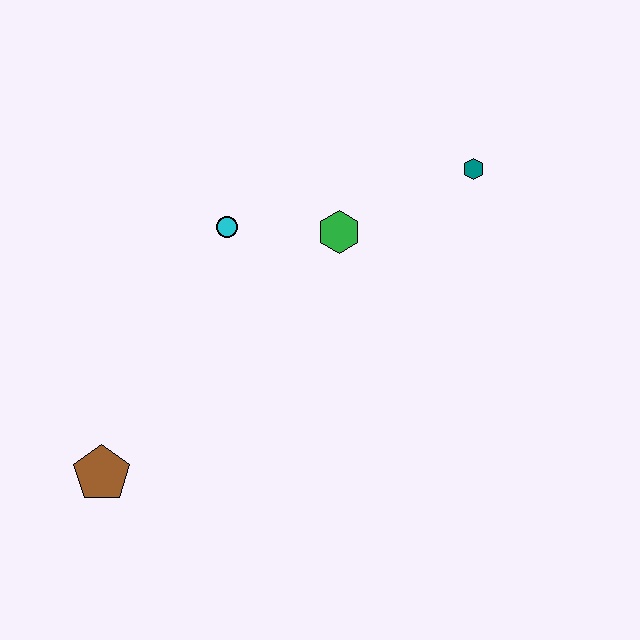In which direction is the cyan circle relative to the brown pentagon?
The cyan circle is above the brown pentagon.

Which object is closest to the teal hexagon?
The green hexagon is closest to the teal hexagon.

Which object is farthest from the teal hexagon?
The brown pentagon is farthest from the teal hexagon.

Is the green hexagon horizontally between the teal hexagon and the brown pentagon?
Yes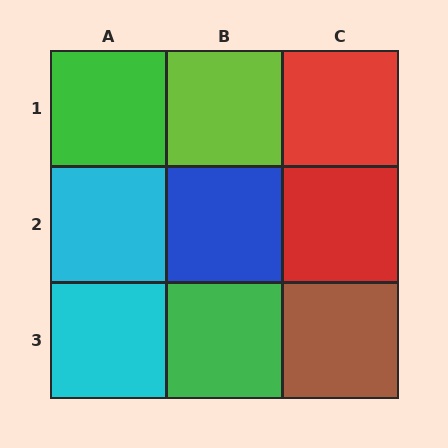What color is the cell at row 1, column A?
Green.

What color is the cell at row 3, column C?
Brown.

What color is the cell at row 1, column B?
Lime.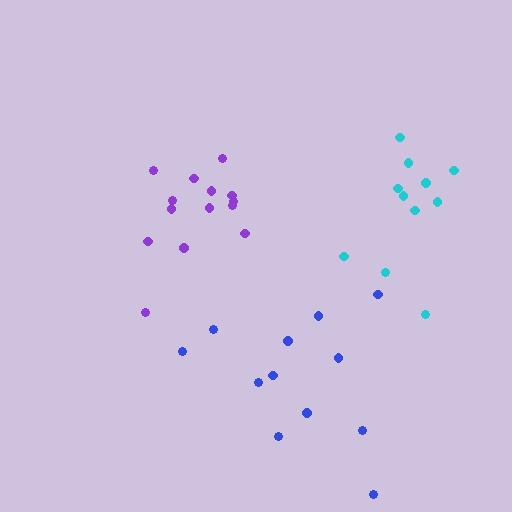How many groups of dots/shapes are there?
There are 3 groups.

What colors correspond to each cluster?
The clusters are colored: blue, purple, cyan.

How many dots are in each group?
Group 1: 12 dots, Group 2: 14 dots, Group 3: 11 dots (37 total).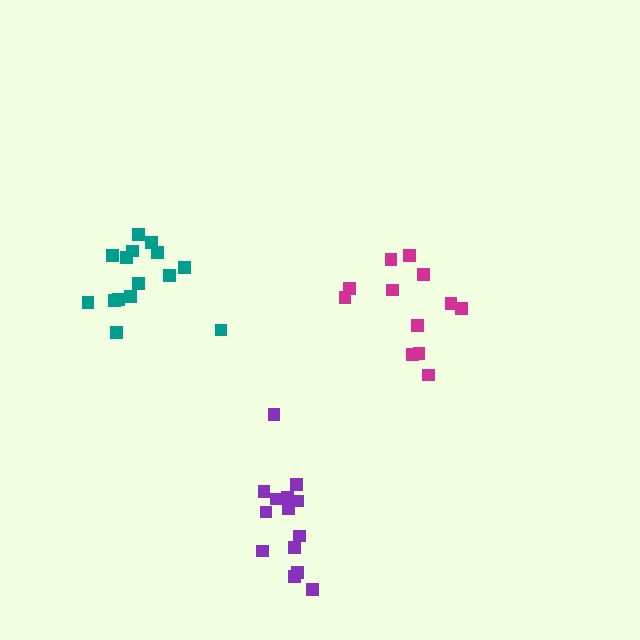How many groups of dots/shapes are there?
There are 3 groups.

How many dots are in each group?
Group 1: 15 dots, Group 2: 12 dots, Group 3: 14 dots (41 total).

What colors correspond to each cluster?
The clusters are colored: teal, magenta, purple.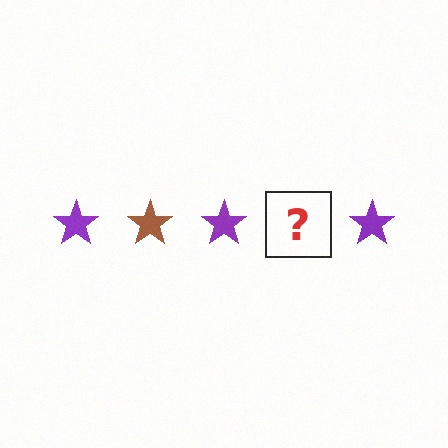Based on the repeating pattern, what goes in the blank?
The blank should be a brown star.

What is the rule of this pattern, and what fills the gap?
The rule is that the pattern cycles through purple, brown stars. The gap should be filled with a brown star.